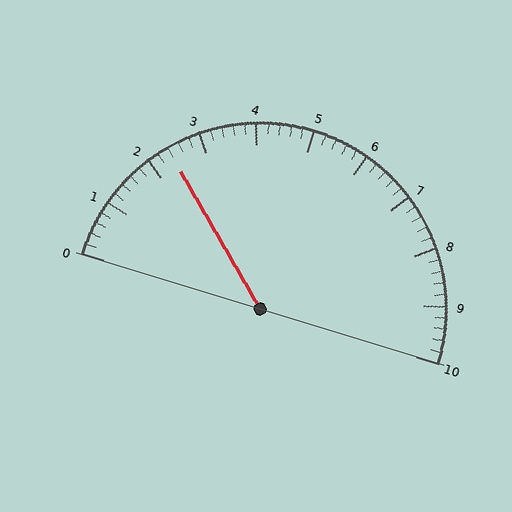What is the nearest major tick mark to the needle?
The nearest major tick mark is 2.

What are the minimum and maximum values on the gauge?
The gauge ranges from 0 to 10.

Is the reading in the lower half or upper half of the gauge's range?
The reading is in the lower half of the range (0 to 10).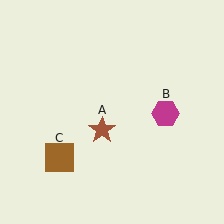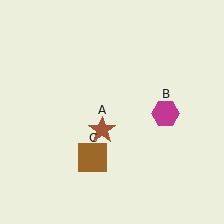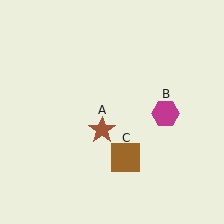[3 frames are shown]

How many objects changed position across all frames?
1 object changed position: brown square (object C).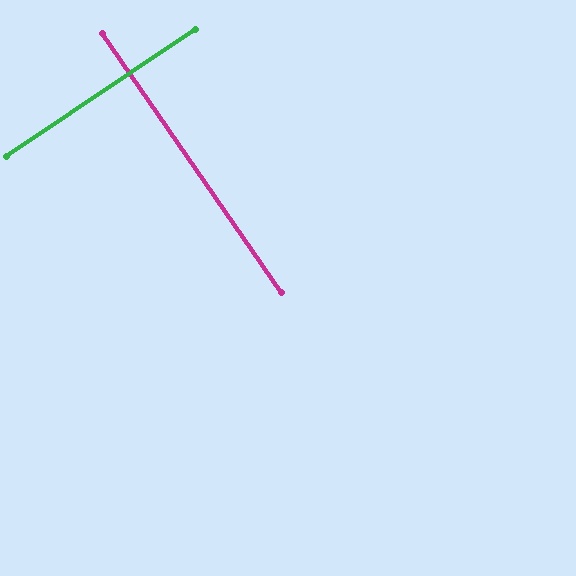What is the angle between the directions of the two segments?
Approximately 89 degrees.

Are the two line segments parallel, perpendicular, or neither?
Perpendicular — they meet at approximately 89°.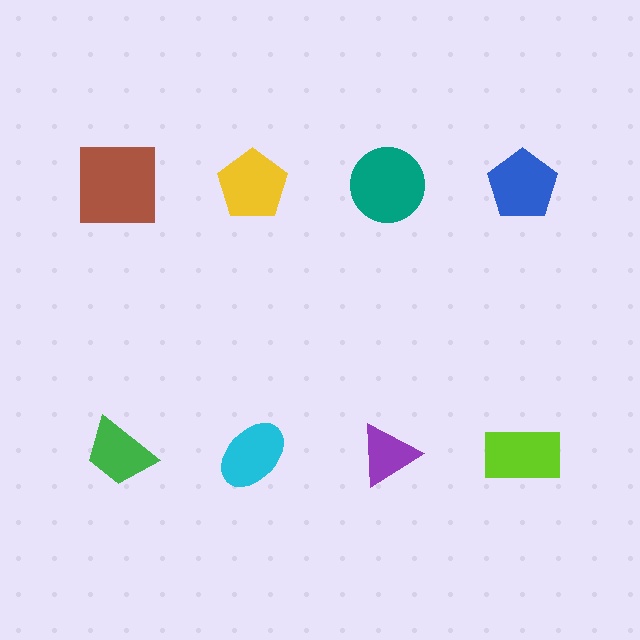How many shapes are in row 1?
4 shapes.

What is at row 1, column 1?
A brown square.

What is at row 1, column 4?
A blue pentagon.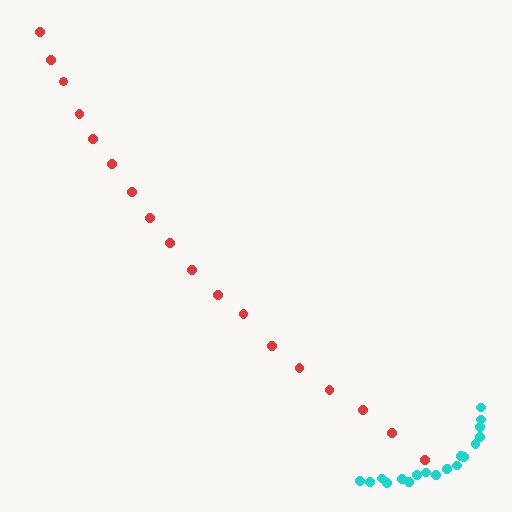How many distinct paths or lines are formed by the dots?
There are 2 distinct paths.